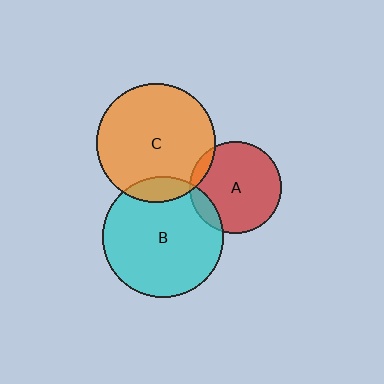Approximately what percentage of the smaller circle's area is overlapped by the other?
Approximately 5%.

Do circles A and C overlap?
Yes.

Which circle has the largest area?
Circle B (cyan).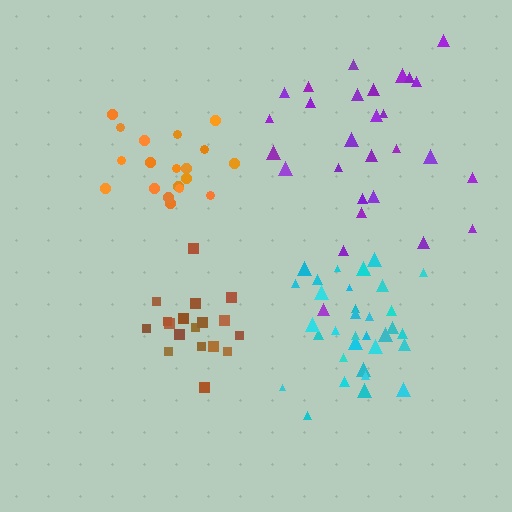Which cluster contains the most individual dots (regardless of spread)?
Cyan (34).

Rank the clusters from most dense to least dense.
cyan, brown, orange, purple.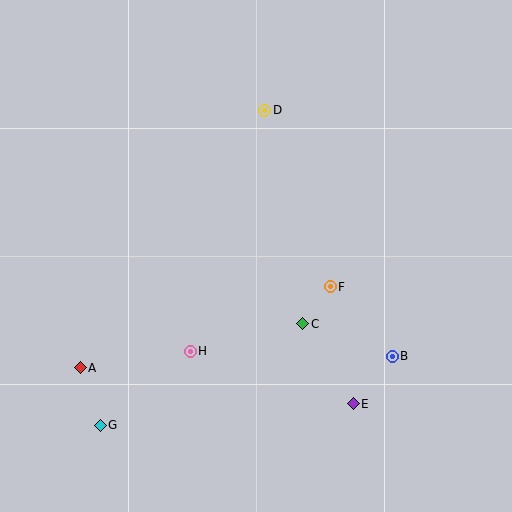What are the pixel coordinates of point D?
Point D is at (265, 110).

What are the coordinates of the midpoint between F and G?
The midpoint between F and G is at (215, 356).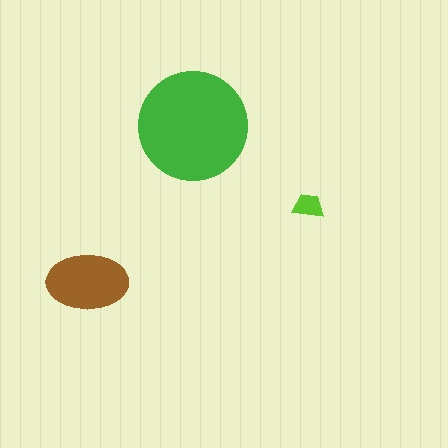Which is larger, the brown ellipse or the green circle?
The green circle.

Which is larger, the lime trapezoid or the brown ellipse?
The brown ellipse.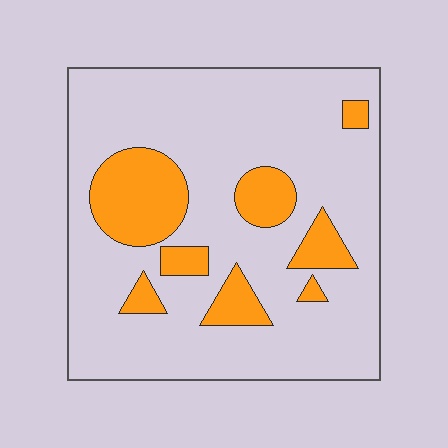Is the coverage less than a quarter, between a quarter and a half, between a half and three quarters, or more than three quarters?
Less than a quarter.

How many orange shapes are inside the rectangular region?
8.